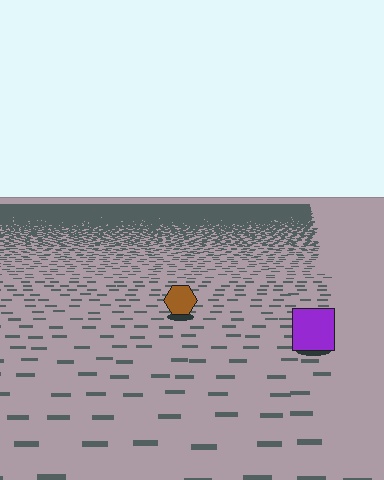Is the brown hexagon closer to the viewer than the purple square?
No. The purple square is closer — you can tell from the texture gradient: the ground texture is coarser near it.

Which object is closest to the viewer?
The purple square is closest. The texture marks near it are larger and more spread out.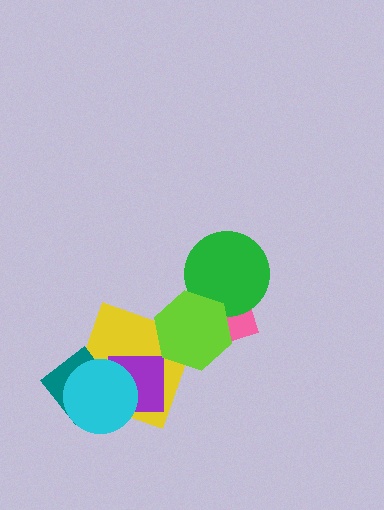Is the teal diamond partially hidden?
Yes, it is partially covered by another shape.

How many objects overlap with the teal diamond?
2 objects overlap with the teal diamond.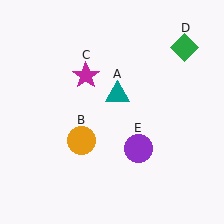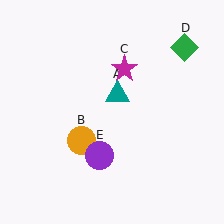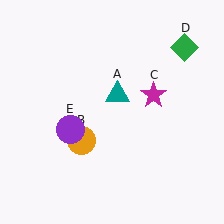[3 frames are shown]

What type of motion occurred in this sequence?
The magenta star (object C), purple circle (object E) rotated clockwise around the center of the scene.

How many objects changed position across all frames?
2 objects changed position: magenta star (object C), purple circle (object E).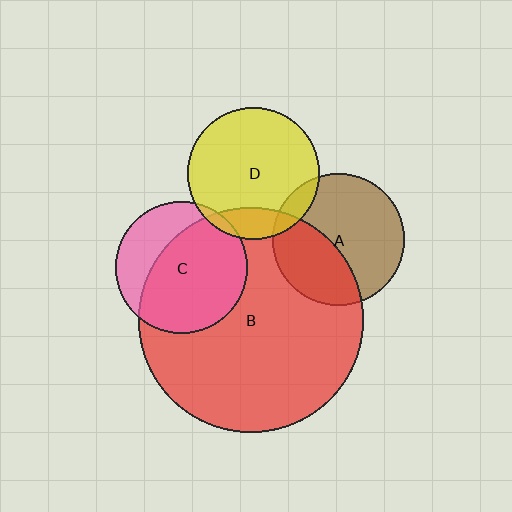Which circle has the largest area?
Circle B (red).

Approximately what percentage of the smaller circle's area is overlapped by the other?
Approximately 10%.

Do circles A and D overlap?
Yes.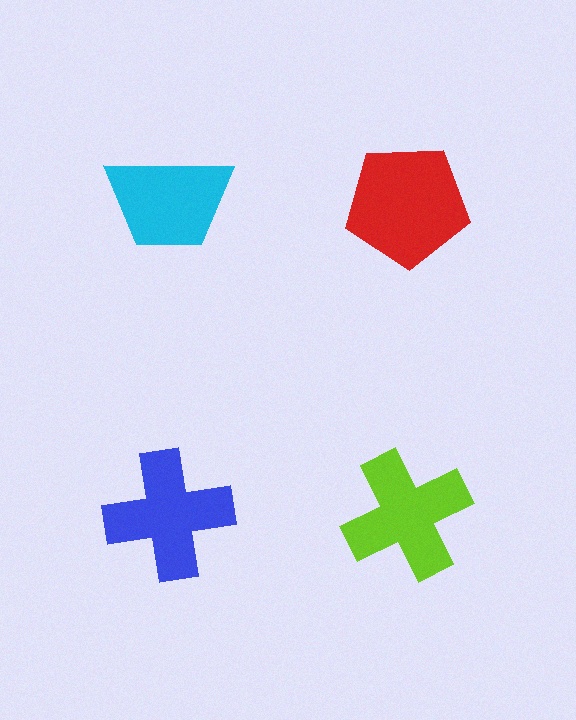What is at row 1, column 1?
A cyan trapezoid.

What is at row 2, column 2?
A lime cross.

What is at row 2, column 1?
A blue cross.